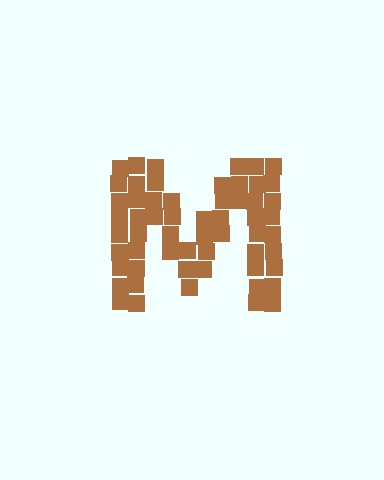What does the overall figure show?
The overall figure shows the letter M.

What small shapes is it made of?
It is made of small squares.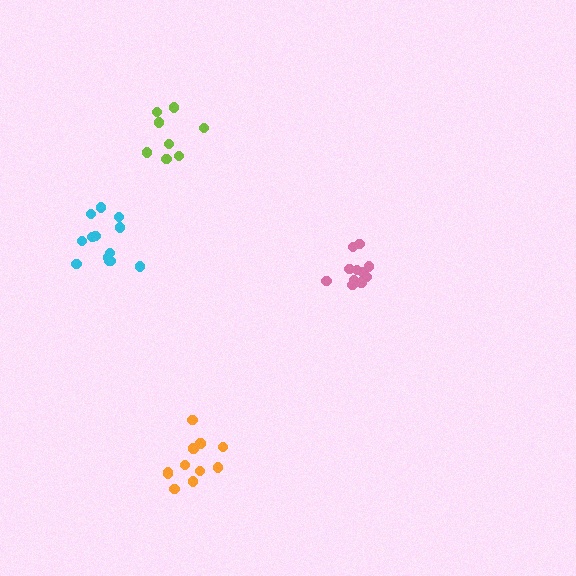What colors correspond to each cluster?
The clusters are colored: pink, lime, cyan, orange.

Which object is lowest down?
The orange cluster is bottommost.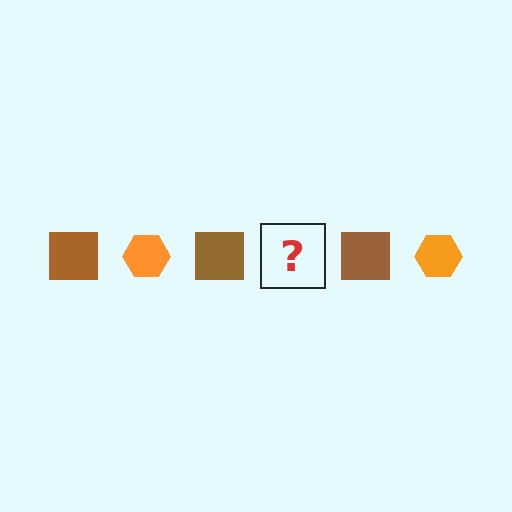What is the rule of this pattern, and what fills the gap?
The rule is that the pattern alternates between brown square and orange hexagon. The gap should be filled with an orange hexagon.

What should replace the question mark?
The question mark should be replaced with an orange hexagon.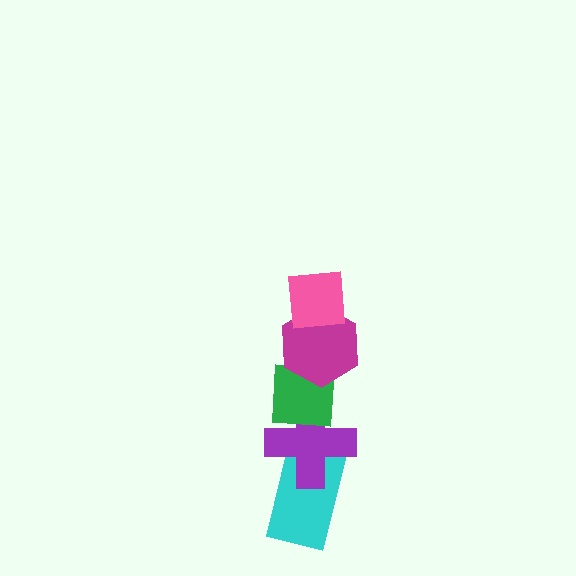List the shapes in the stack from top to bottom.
From top to bottom: the pink square, the magenta hexagon, the green square, the purple cross, the cyan rectangle.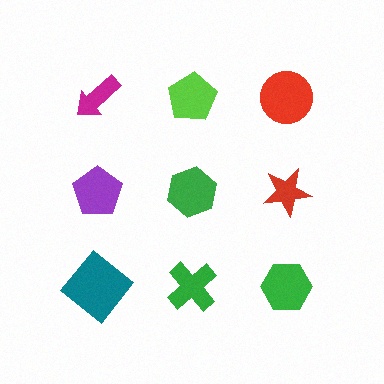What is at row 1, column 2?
A lime pentagon.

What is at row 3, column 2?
A green cross.